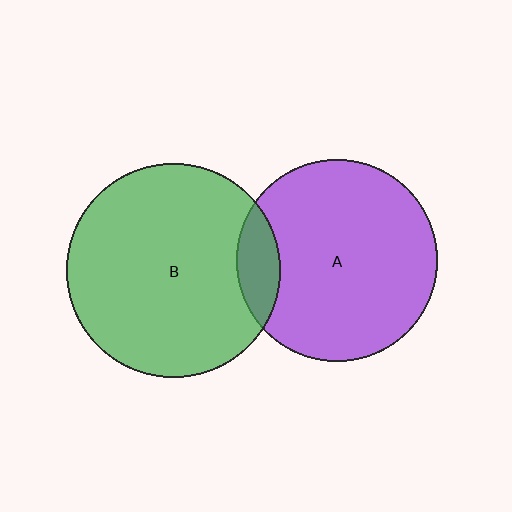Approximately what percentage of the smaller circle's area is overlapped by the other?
Approximately 10%.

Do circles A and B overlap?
Yes.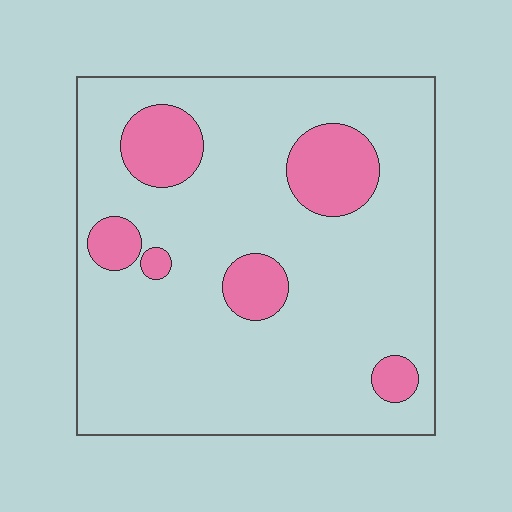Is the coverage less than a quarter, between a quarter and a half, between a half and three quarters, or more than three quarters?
Less than a quarter.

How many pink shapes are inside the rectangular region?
6.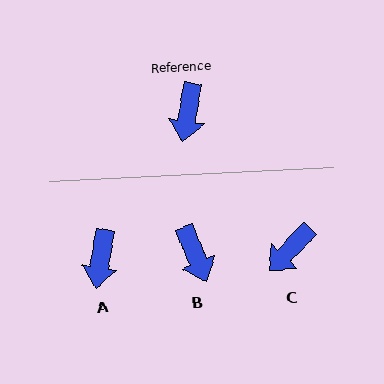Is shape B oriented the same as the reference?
No, it is off by about 33 degrees.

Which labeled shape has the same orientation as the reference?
A.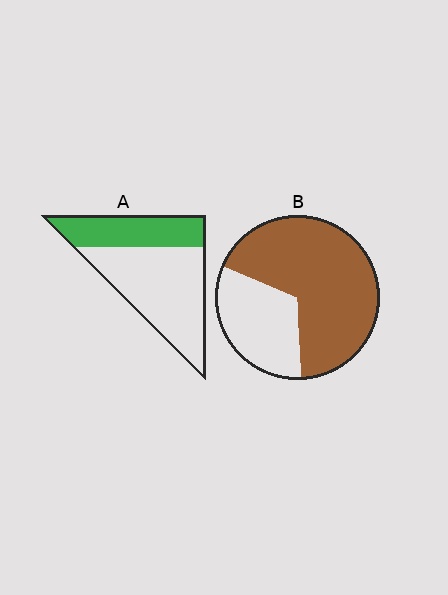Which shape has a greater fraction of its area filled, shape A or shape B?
Shape B.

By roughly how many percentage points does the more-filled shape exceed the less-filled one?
By roughly 35 percentage points (B over A).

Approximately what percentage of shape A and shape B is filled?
A is approximately 35% and B is approximately 70%.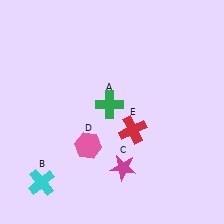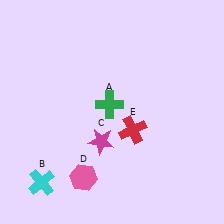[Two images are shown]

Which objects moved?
The objects that moved are: the magenta star (C), the pink hexagon (D).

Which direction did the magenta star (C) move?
The magenta star (C) moved up.